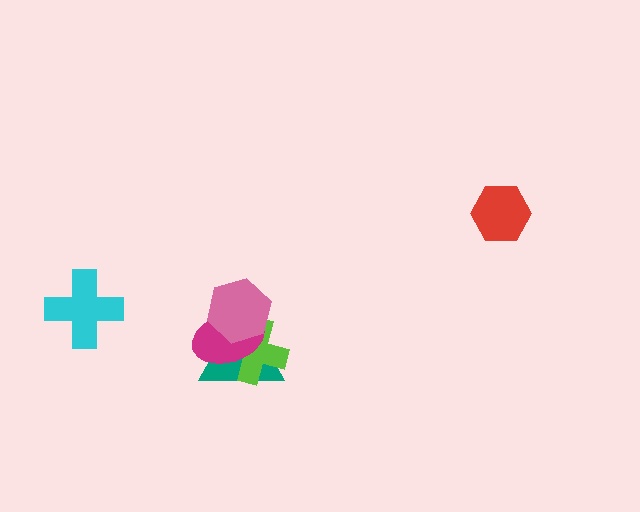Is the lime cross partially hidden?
Yes, it is partially covered by another shape.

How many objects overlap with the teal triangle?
3 objects overlap with the teal triangle.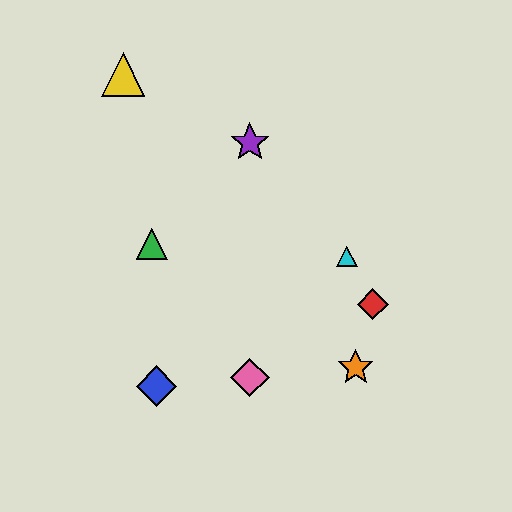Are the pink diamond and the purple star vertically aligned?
Yes, both are at x≈250.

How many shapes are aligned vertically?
2 shapes (the purple star, the pink diamond) are aligned vertically.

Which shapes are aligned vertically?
The purple star, the pink diamond are aligned vertically.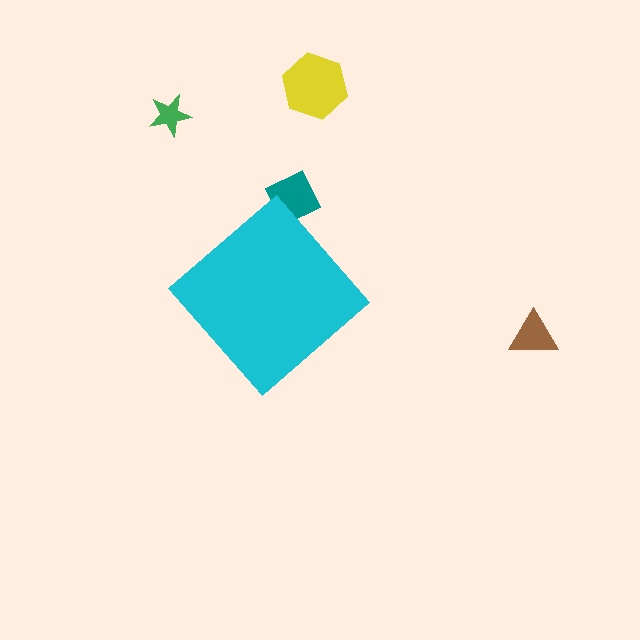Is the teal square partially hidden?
Yes, the teal square is partially hidden behind the cyan diamond.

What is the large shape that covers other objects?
A cyan diamond.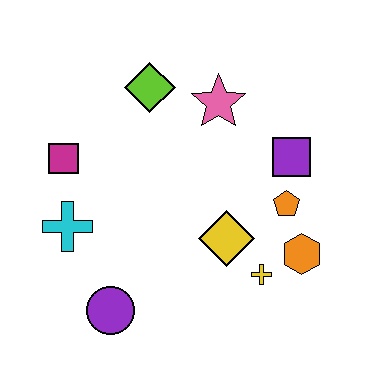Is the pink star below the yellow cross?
No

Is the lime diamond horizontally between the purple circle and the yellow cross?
Yes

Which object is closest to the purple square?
The orange pentagon is closest to the purple square.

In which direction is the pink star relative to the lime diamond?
The pink star is to the right of the lime diamond.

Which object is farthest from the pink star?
The purple circle is farthest from the pink star.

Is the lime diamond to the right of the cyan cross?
Yes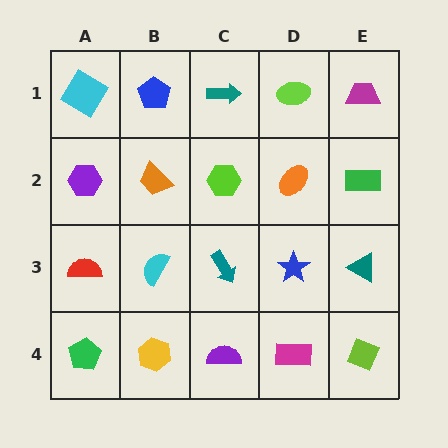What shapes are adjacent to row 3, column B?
An orange trapezoid (row 2, column B), a yellow hexagon (row 4, column B), a red semicircle (row 3, column A), a teal arrow (row 3, column C).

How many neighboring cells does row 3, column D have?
4.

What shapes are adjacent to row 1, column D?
An orange ellipse (row 2, column D), a teal arrow (row 1, column C), a magenta trapezoid (row 1, column E).